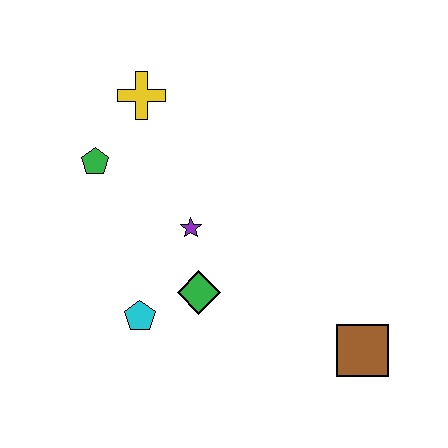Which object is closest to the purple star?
The green diamond is closest to the purple star.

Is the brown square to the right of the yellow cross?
Yes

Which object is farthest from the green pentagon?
The brown square is farthest from the green pentagon.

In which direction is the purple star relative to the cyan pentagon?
The purple star is above the cyan pentagon.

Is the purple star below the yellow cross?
Yes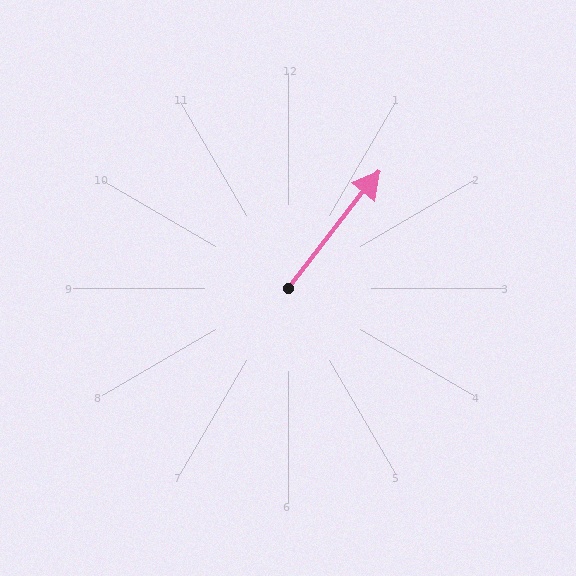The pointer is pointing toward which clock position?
Roughly 1 o'clock.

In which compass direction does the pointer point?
Northeast.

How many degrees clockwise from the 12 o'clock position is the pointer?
Approximately 38 degrees.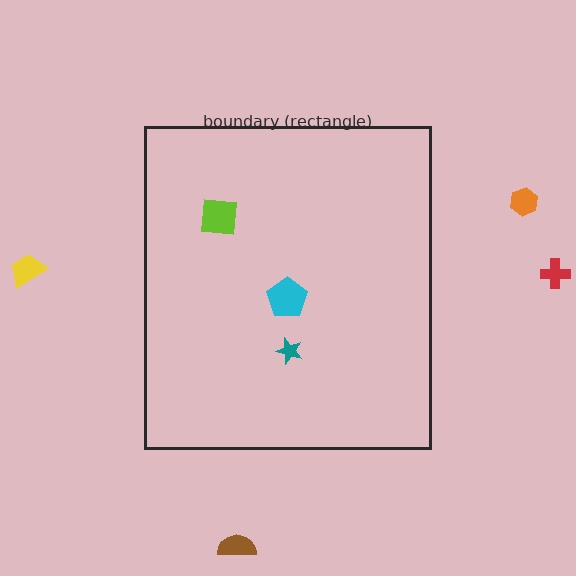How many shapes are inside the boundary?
3 inside, 4 outside.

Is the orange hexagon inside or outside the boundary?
Outside.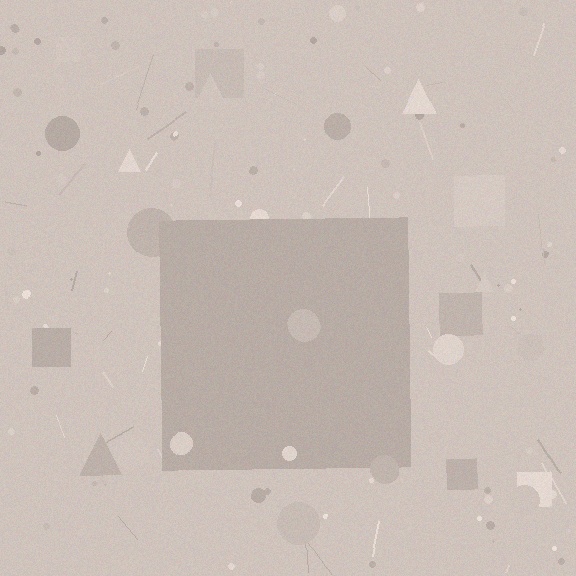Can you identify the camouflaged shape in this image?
The camouflaged shape is a square.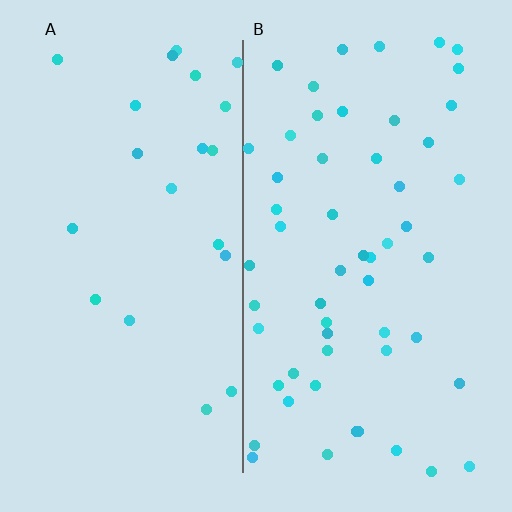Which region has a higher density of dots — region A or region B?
B (the right).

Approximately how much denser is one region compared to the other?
Approximately 2.6× — region B over region A.